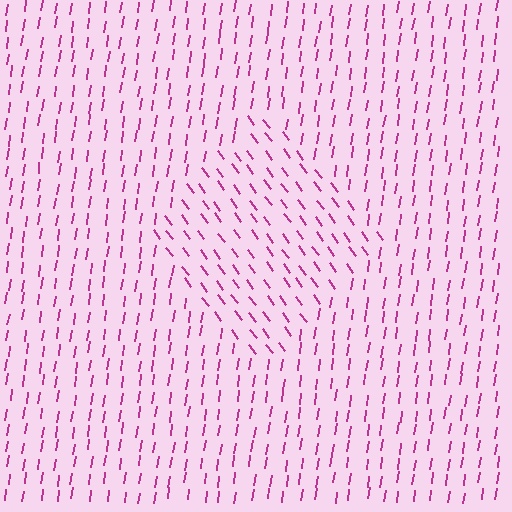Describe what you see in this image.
The image is filled with small magenta line segments. A diamond region in the image has lines oriented differently from the surrounding lines, creating a visible texture boundary.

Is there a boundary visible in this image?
Yes, there is a texture boundary formed by a change in line orientation.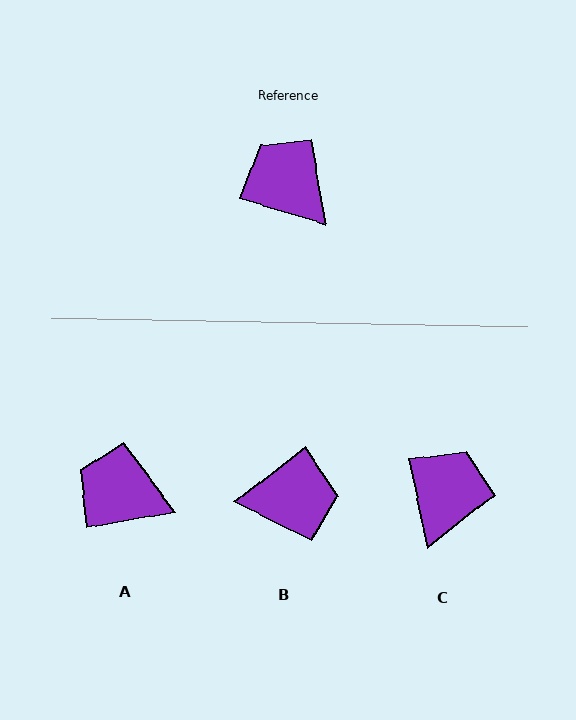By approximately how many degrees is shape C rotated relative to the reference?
Approximately 62 degrees clockwise.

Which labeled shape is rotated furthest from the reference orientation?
B, about 126 degrees away.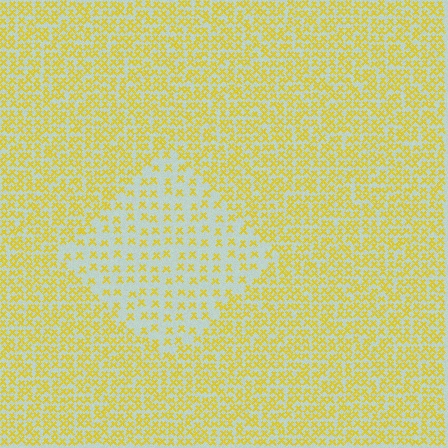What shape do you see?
I see a diamond.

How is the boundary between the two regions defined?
The boundary is defined by a change in element density (approximately 2.2x ratio). All elements are the same color, size, and shape.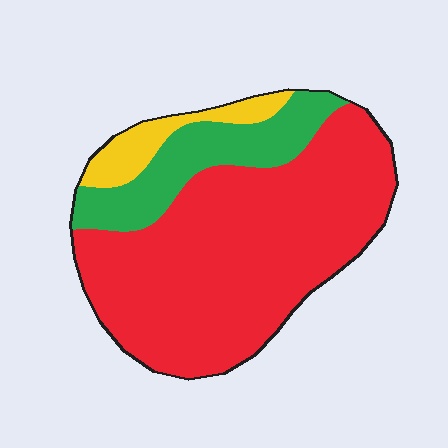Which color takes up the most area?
Red, at roughly 70%.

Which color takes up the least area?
Yellow, at roughly 10%.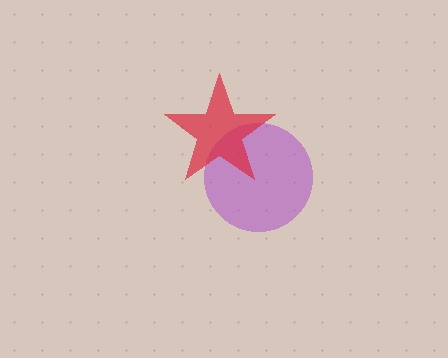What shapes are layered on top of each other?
The layered shapes are: a purple circle, a red star.